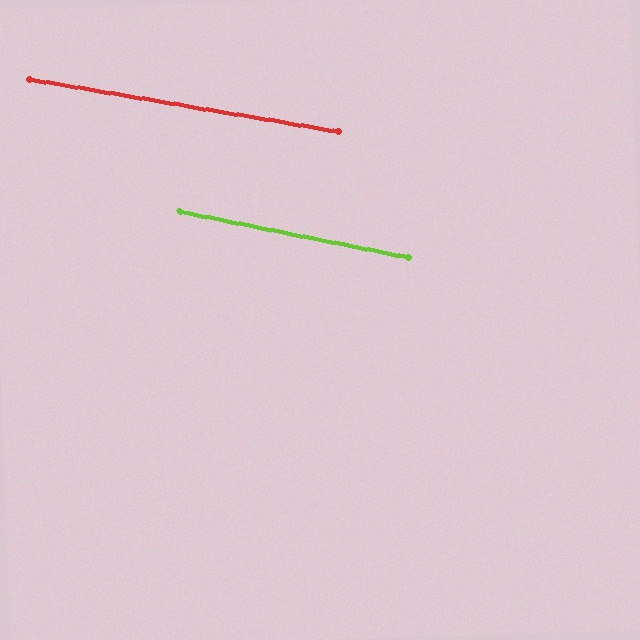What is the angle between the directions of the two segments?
Approximately 2 degrees.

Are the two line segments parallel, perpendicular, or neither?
Parallel — their directions differ by only 1.6°.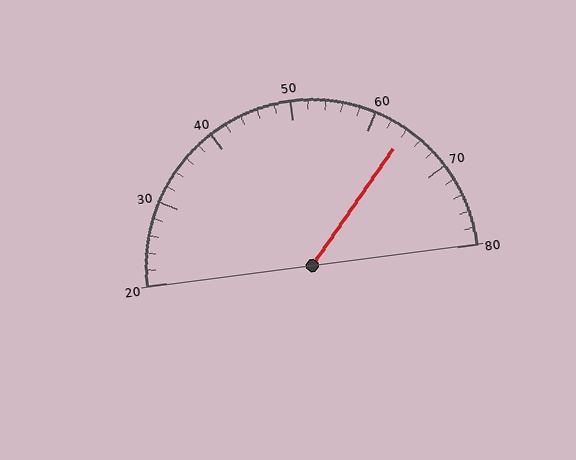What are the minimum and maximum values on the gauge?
The gauge ranges from 20 to 80.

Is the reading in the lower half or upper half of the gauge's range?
The reading is in the upper half of the range (20 to 80).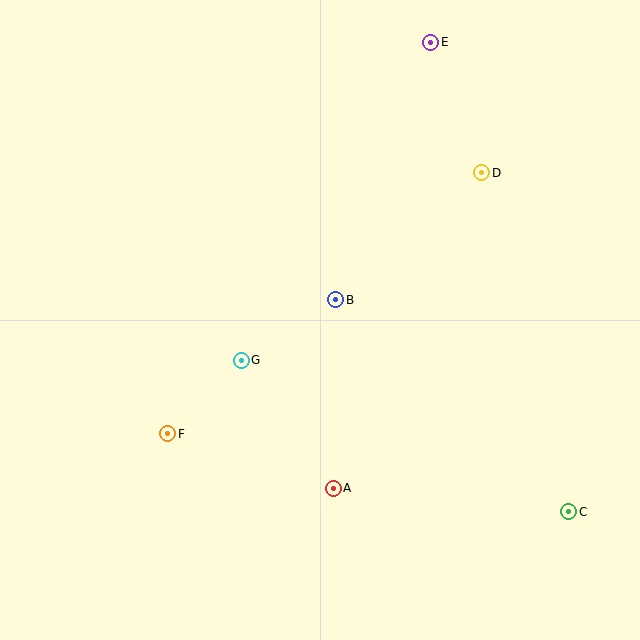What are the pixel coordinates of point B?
Point B is at (335, 300).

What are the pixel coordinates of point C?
Point C is at (569, 512).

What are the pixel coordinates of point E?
Point E is at (431, 42).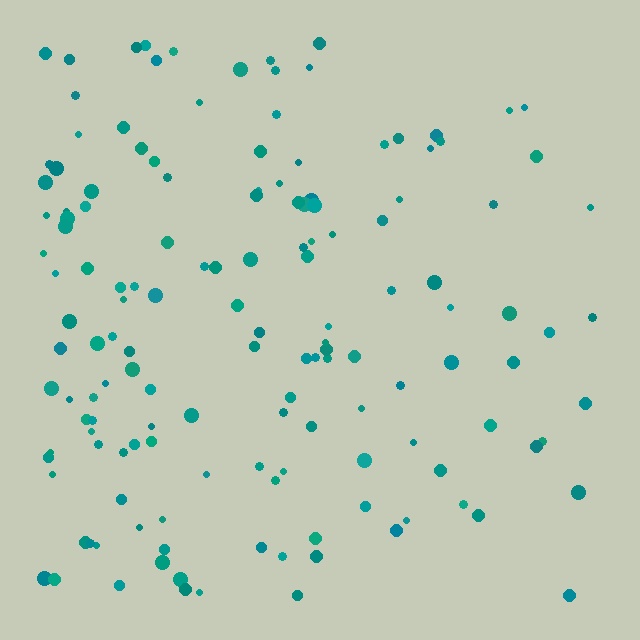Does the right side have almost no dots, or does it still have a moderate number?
Still a moderate number, just noticeably fewer than the left.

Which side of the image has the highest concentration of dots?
The left.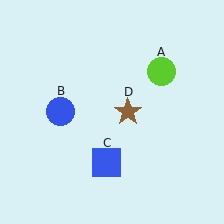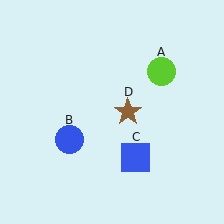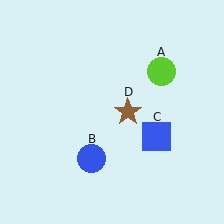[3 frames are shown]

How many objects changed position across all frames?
2 objects changed position: blue circle (object B), blue square (object C).